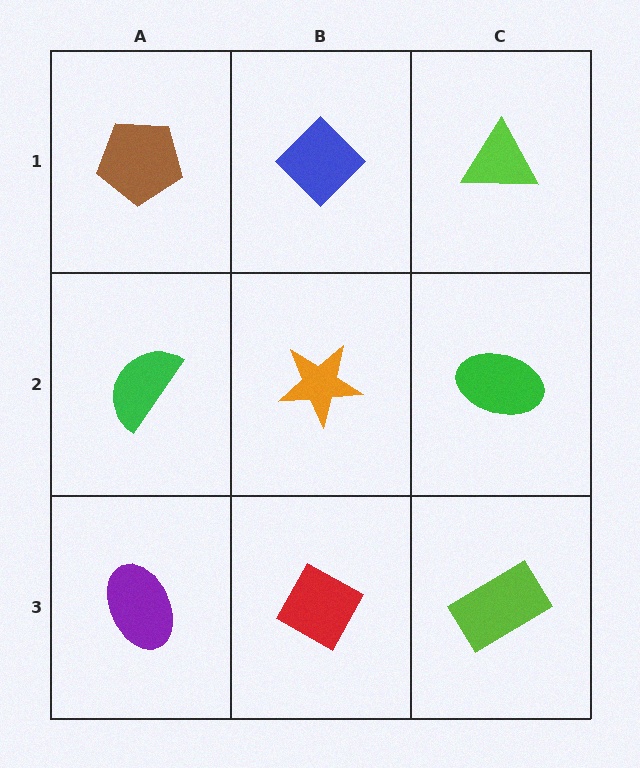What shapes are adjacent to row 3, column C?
A green ellipse (row 2, column C), a red diamond (row 3, column B).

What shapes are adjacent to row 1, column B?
An orange star (row 2, column B), a brown pentagon (row 1, column A), a lime triangle (row 1, column C).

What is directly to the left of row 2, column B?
A green semicircle.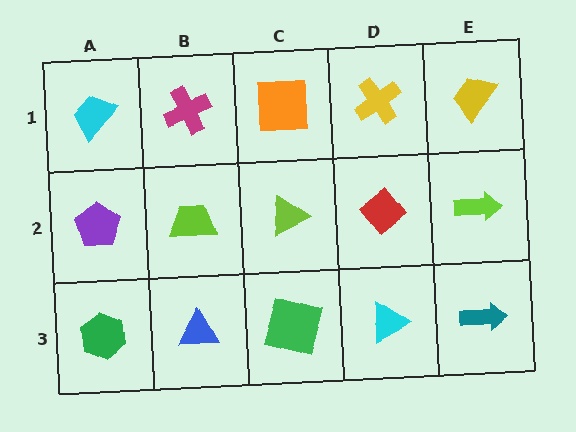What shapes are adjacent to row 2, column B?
A magenta cross (row 1, column B), a blue triangle (row 3, column B), a purple pentagon (row 2, column A), a lime triangle (row 2, column C).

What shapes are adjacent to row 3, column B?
A lime trapezoid (row 2, column B), a green hexagon (row 3, column A), a green square (row 3, column C).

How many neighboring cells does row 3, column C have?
3.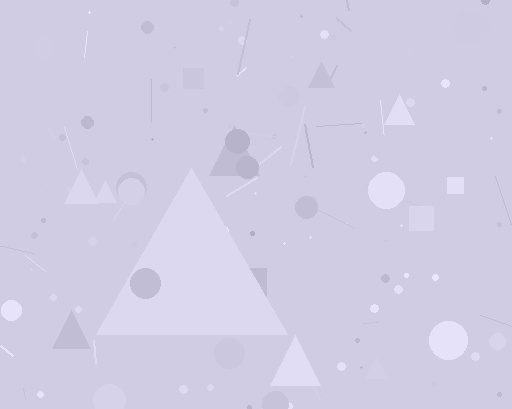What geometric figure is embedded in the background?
A triangle is embedded in the background.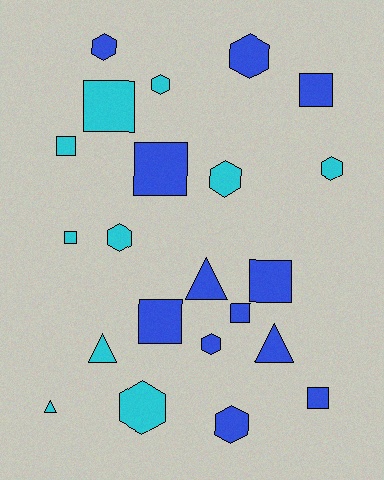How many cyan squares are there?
There are 3 cyan squares.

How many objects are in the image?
There are 22 objects.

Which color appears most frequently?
Blue, with 12 objects.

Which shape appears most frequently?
Square, with 9 objects.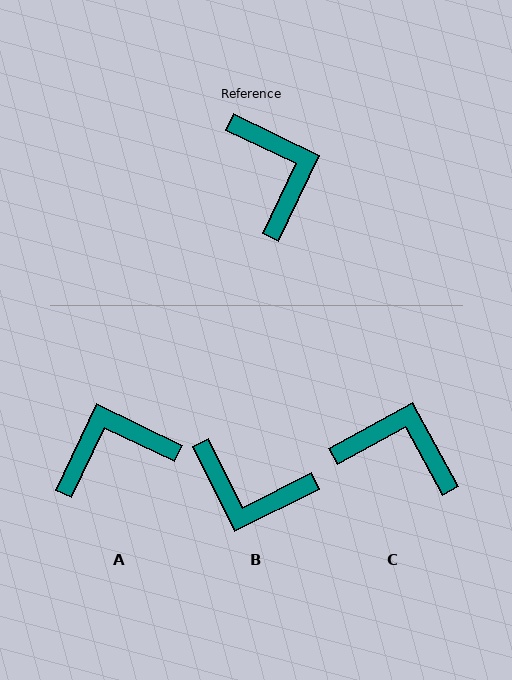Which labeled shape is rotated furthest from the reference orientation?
B, about 128 degrees away.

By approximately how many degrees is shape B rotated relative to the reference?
Approximately 128 degrees clockwise.